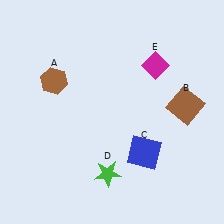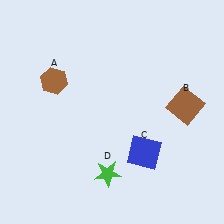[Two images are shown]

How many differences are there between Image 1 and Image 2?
There is 1 difference between the two images.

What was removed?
The magenta diamond (E) was removed in Image 2.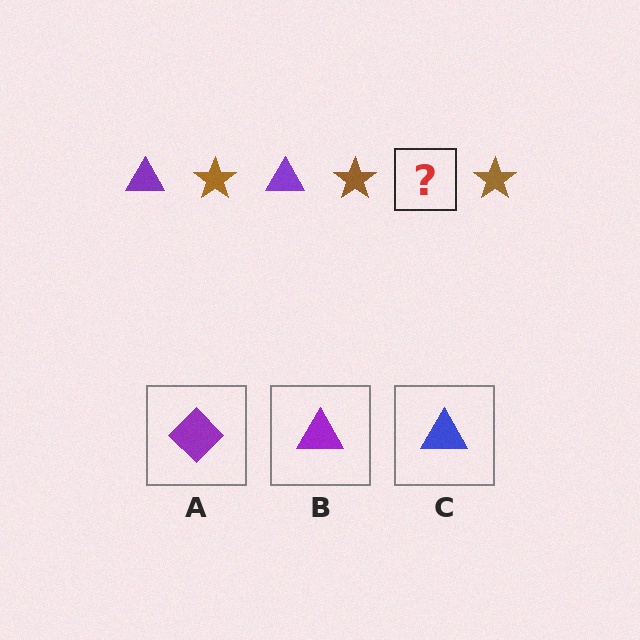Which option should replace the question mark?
Option B.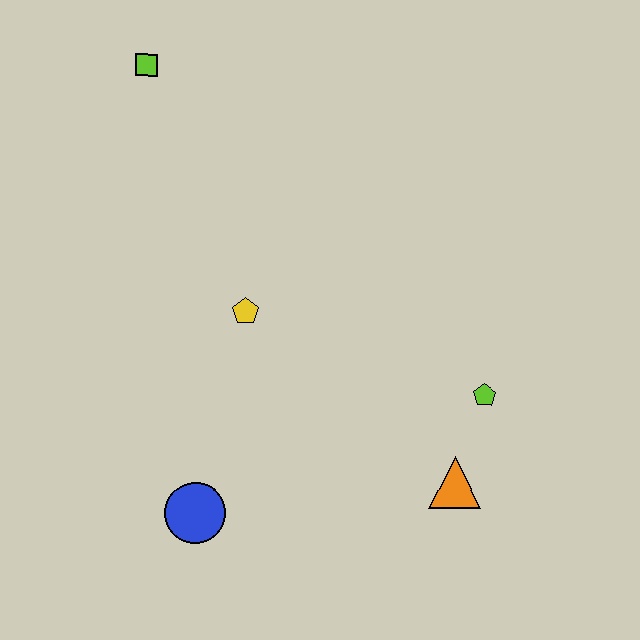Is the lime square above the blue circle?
Yes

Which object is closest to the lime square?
The yellow pentagon is closest to the lime square.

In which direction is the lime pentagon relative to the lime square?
The lime pentagon is to the right of the lime square.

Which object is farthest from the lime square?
The orange triangle is farthest from the lime square.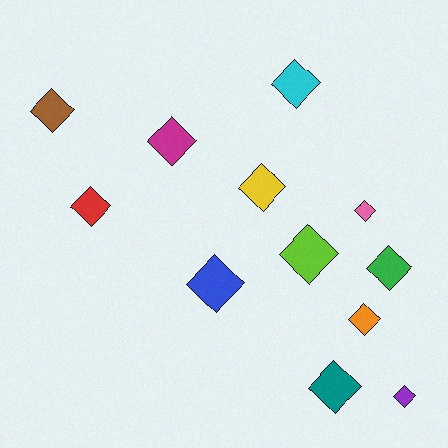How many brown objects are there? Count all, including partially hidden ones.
There is 1 brown object.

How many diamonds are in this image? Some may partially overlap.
There are 12 diamonds.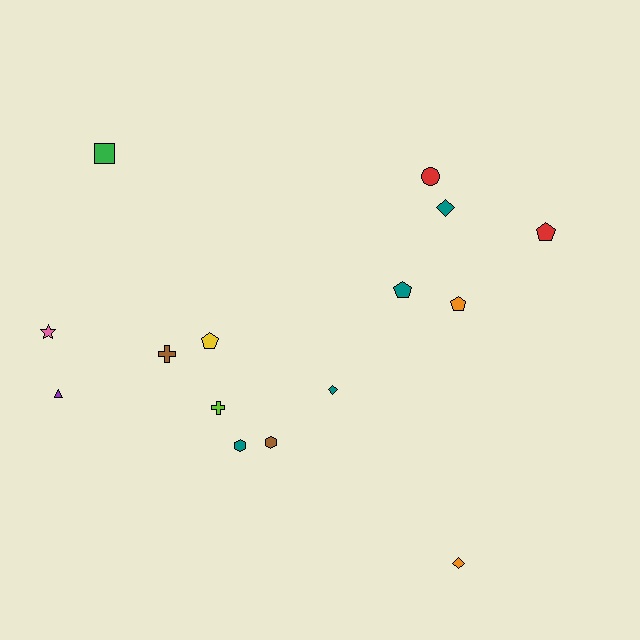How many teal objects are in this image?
There are 4 teal objects.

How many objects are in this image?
There are 15 objects.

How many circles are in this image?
There is 1 circle.